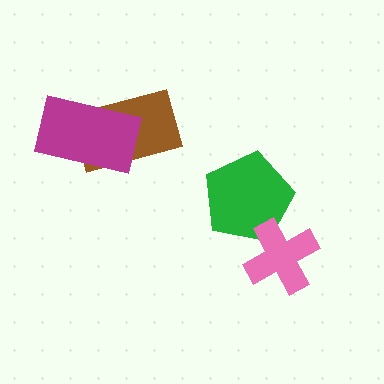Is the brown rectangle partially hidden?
Yes, it is partially covered by another shape.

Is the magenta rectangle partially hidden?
No, no other shape covers it.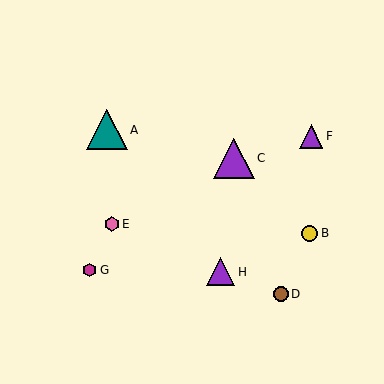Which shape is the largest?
The purple triangle (labeled C) is the largest.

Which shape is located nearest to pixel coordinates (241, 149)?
The purple triangle (labeled C) at (234, 158) is nearest to that location.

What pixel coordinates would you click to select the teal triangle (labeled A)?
Click at (107, 130) to select the teal triangle A.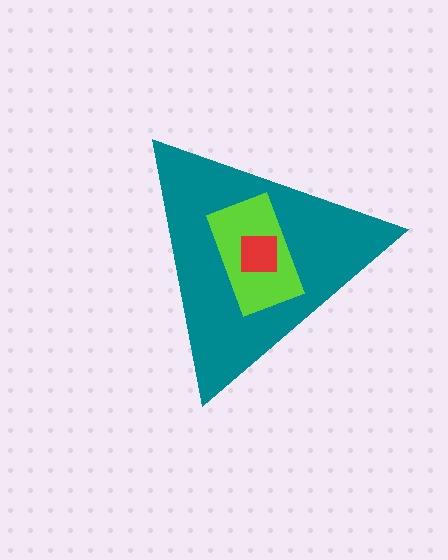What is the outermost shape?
The teal triangle.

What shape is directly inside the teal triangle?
The lime rectangle.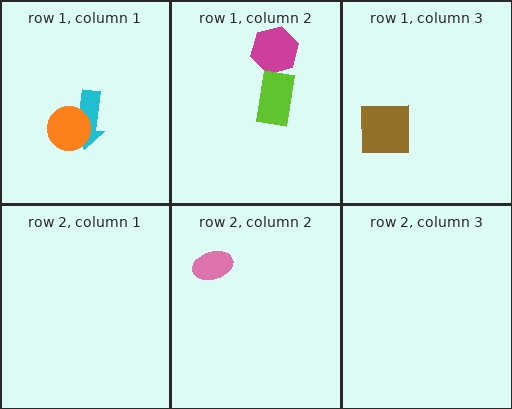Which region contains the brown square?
The row 1, column 3 region.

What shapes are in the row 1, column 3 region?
The brown square.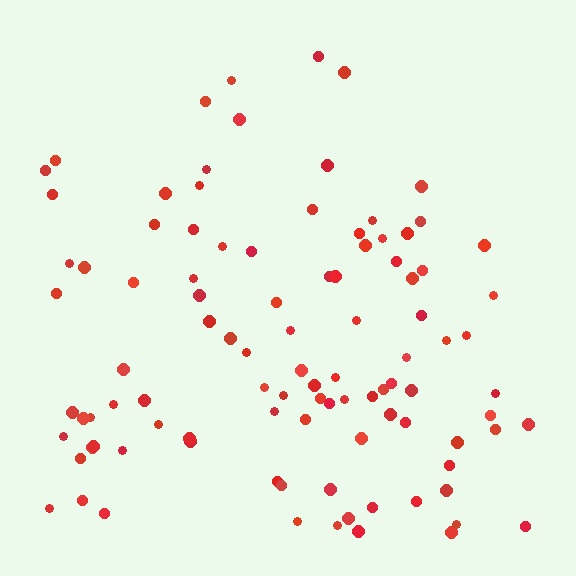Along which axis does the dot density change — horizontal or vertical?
Vertical.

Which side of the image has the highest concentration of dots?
The bottom.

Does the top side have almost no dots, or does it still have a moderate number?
Still a moderate number, just noticeably fewer than the bottom.